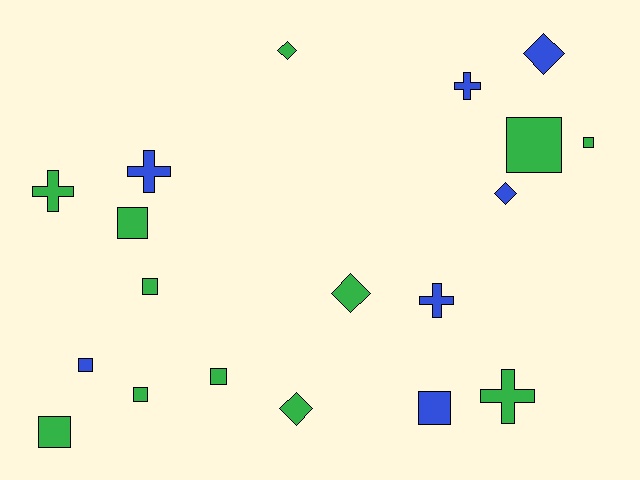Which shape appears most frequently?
Square, with 9 objects.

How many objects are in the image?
There are 19 objects.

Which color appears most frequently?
Green, with 12 objects.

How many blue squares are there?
There are 2 blue squares.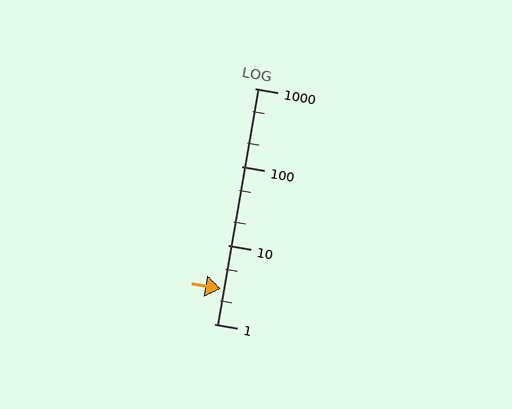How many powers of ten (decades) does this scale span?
The scale spans 3 decades, from 1 to 1000.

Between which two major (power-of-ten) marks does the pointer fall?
The pointer is between 1 and 10.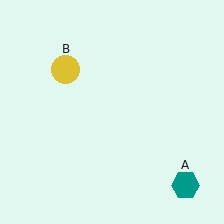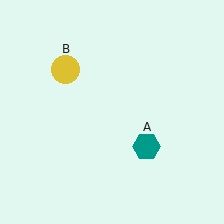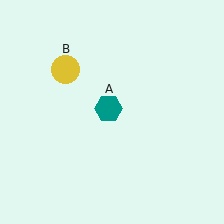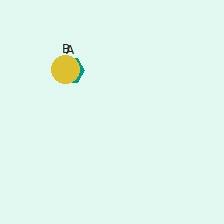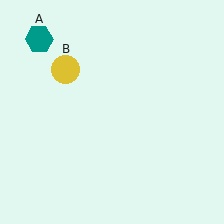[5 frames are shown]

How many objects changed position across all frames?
1 object changed position: teal hexagon (object A).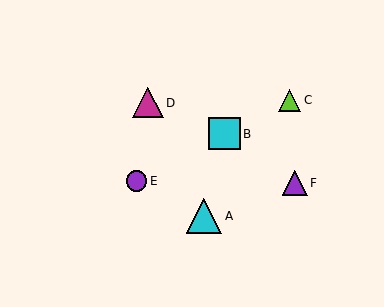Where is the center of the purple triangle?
The center of the purple triangle is at (295, 183).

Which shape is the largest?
The cyan triangle (labeled A) is the largest.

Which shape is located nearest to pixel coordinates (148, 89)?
The magenta triangle (labeled D) at (148, 103) is nearest to that location.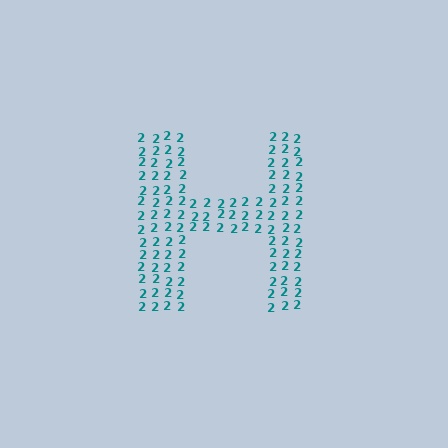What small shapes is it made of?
It is made of small digit 2's.